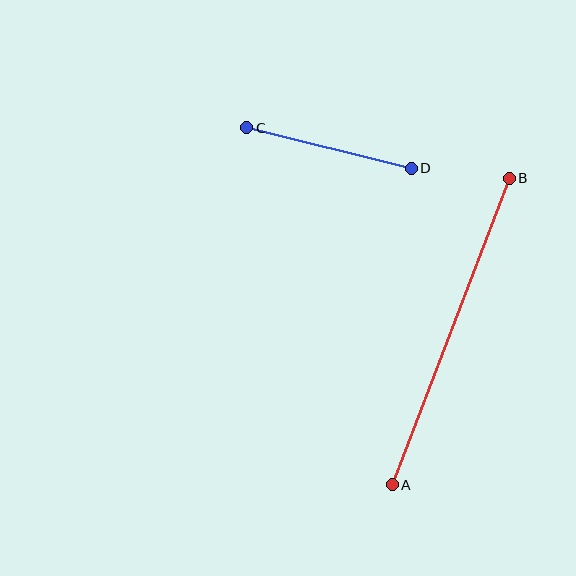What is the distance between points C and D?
The distance is approximately 169 pixels.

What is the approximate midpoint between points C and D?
The midpoint is at approximately (329, 148) pixels.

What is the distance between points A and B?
The distance is approximately 328 pixels.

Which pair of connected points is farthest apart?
Points A and B are farthest apart.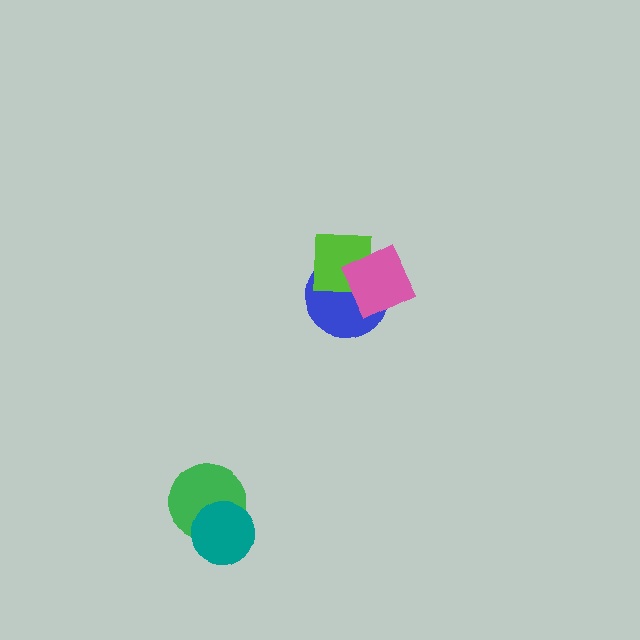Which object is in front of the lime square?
The pink diamond is in front of the lime square.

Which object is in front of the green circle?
The teal circle is in front of the green circle.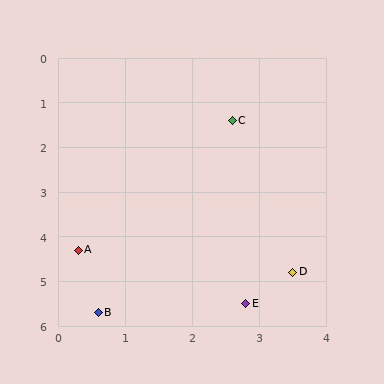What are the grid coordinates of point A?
Point A is at approximately (0.3, 4.3).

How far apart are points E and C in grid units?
Points E and C are about 4.1 grid units apart.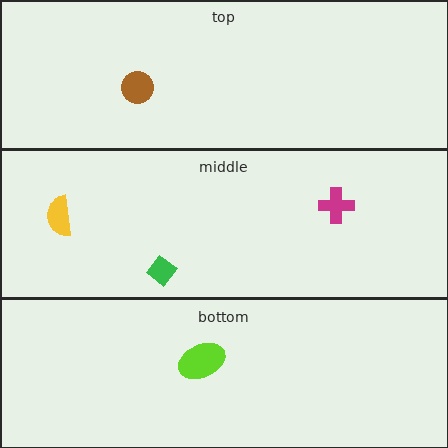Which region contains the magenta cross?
The middle region.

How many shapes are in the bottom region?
1.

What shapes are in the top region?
The brown circle.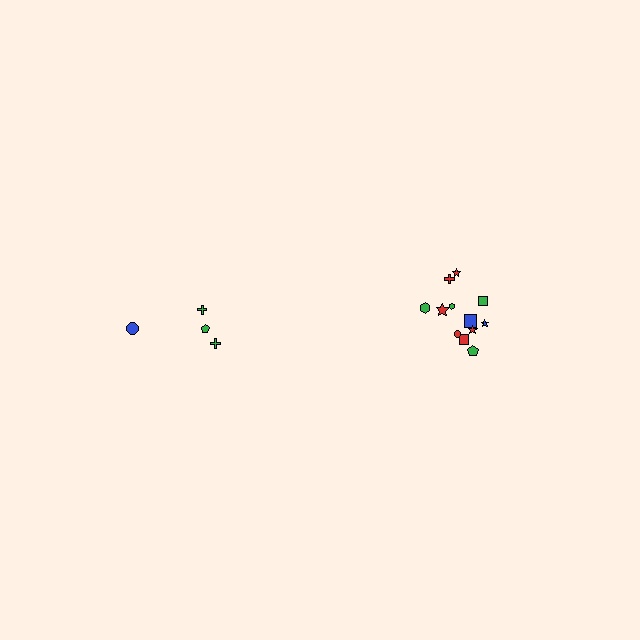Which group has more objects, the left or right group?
The right group.